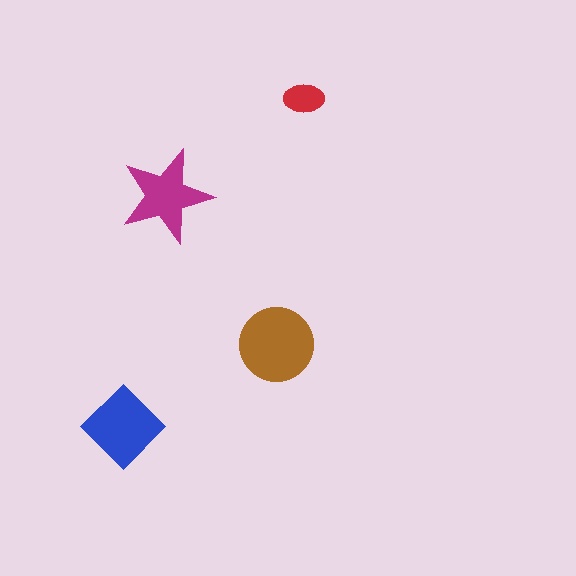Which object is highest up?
The red ellipse is topmost.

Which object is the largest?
The brown circle.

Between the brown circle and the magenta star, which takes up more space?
The brown circle.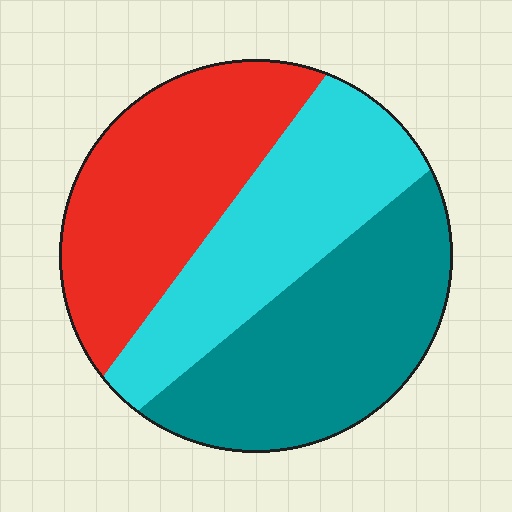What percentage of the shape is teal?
Teal covers about 35% of the shape.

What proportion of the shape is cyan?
Cyan takes up about one third (1/3) of the shape.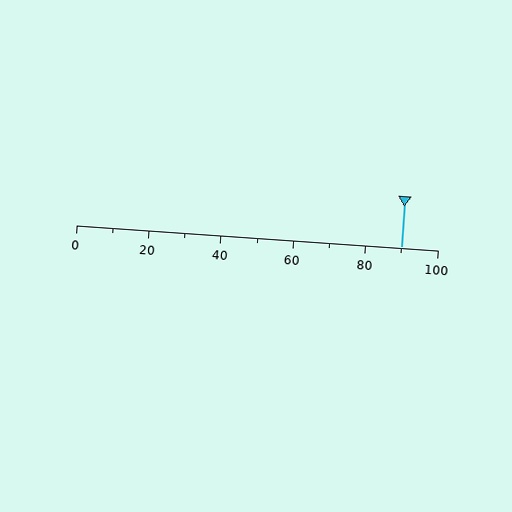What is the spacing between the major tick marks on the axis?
The major ticks are spaced 20 apart.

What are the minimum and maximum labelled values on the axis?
The axis runs from 0 to 100.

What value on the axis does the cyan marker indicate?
The marker indicates approximately 90.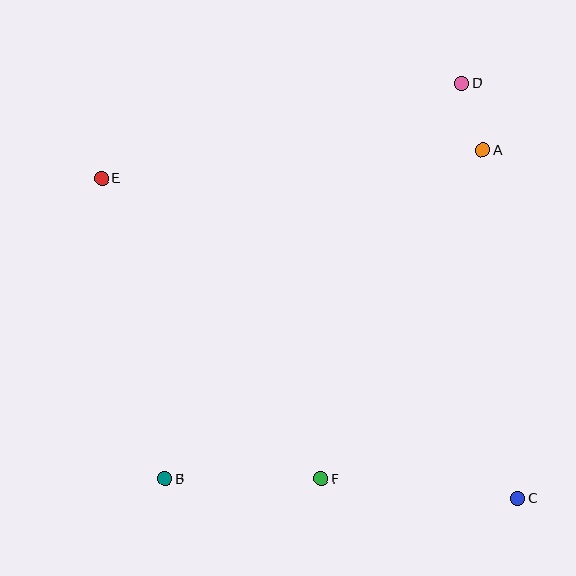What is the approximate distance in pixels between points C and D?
The distance between C and D is approximately 419 pixels.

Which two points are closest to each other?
Points A and D are closest to each other.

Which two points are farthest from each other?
Points C and E are farthest from each other.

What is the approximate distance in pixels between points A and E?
The distance between A and E is approximately 382 pixels.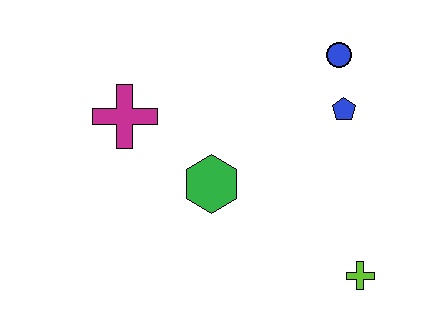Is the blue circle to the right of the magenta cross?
Yes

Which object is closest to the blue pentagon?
The blue circle is closest to the blue pentagon.